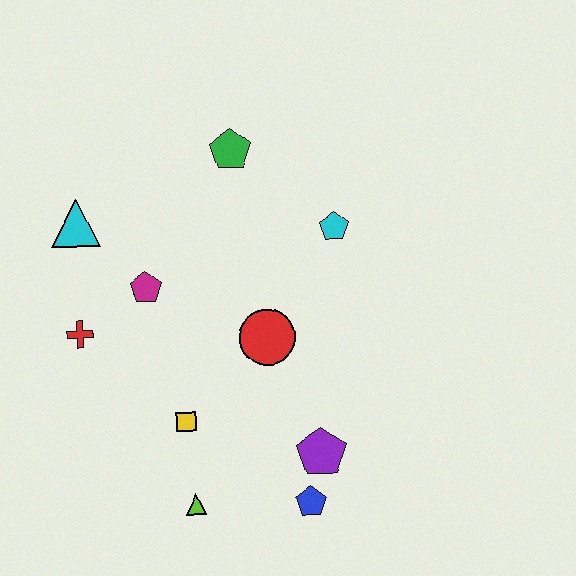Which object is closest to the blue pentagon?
The purple pentagon is closest to the blue pentagon.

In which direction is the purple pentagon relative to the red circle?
The purple pentagon is below the red circle.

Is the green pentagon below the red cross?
No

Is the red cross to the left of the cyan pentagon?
Yes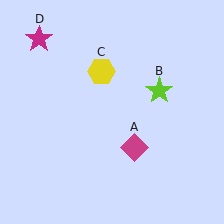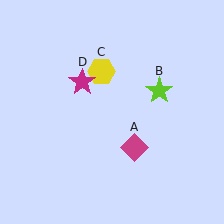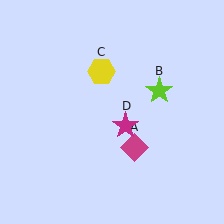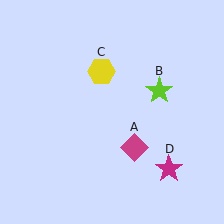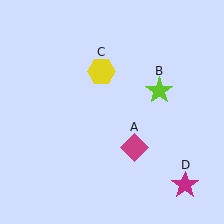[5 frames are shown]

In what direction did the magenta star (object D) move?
The magenta star (object D) moved down and to the right.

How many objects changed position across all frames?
1 object changed position: magenta star (object D).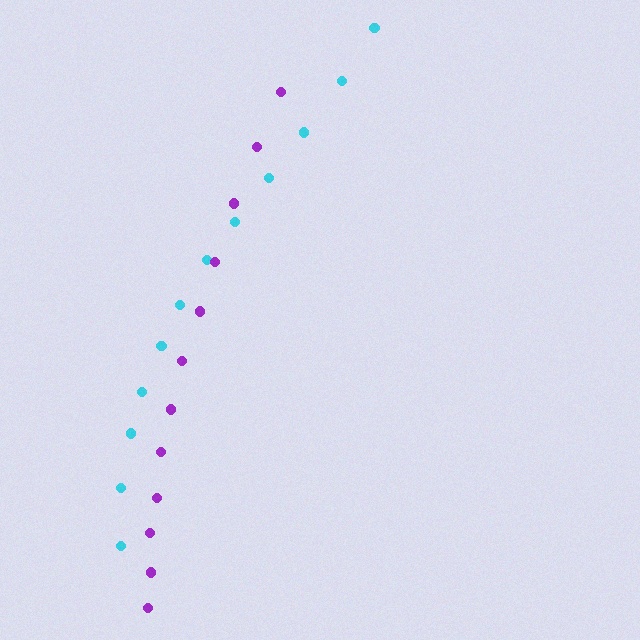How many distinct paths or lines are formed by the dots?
There are 2 distinct paths.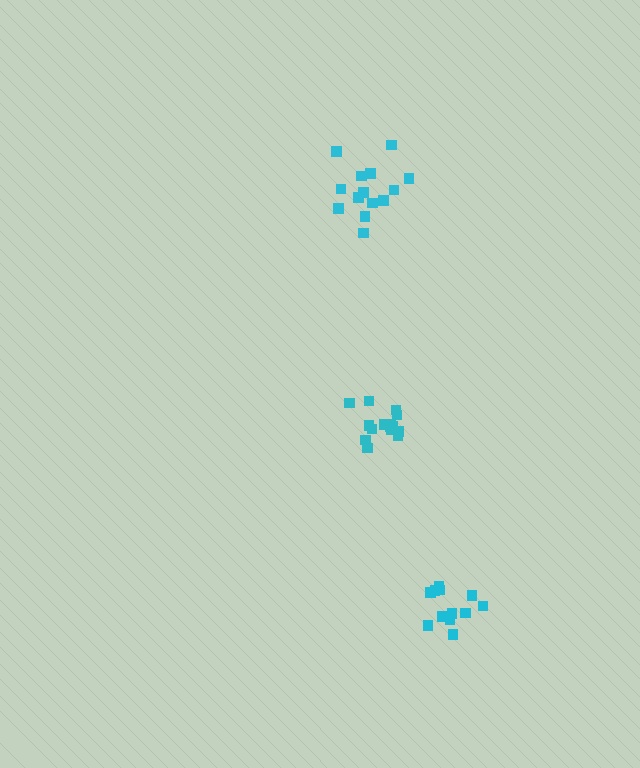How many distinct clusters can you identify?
There are 3 distinct clusters.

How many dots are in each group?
Group 1: 14 dots, Group 2: 12 dots, Group 3: 15 dots (41 total).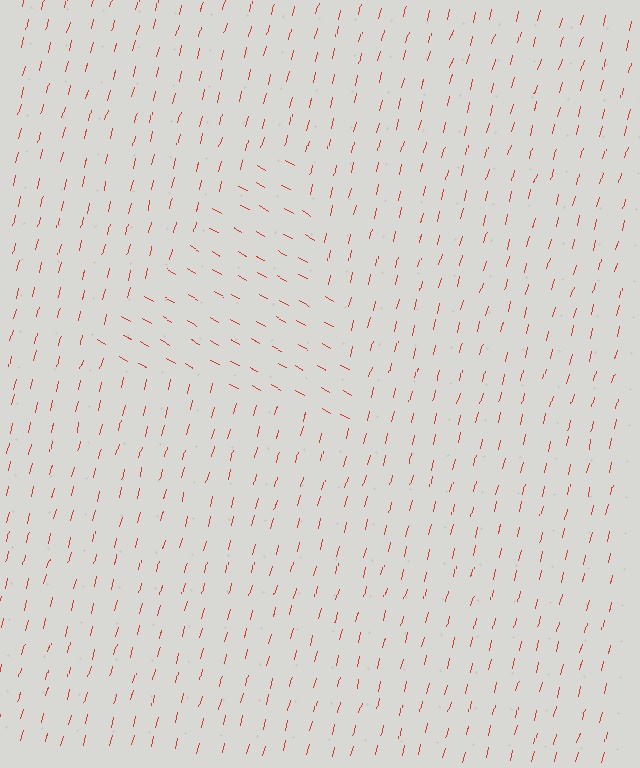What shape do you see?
I see a triangle.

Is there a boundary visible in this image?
Yes, there is a texture boundary formed by a change in line orientation.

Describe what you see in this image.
The image is filled with small red line segments. A triangle region in the image has lines oriented differently from the surrounding lines, creating a visible texture boundary.